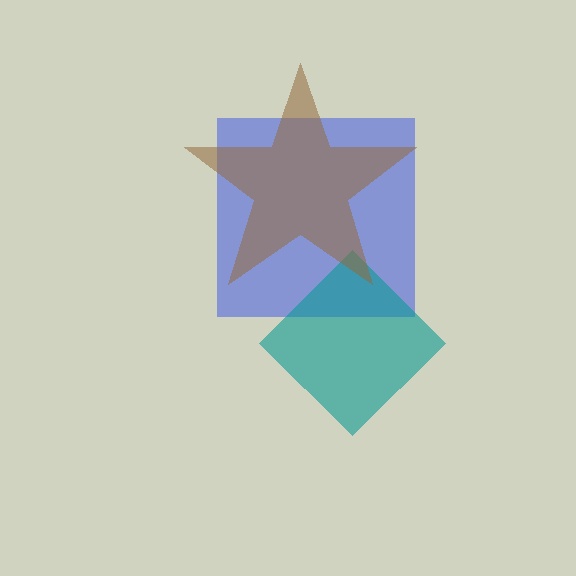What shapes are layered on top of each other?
The layered shapes are: a blue square, a teal diamond, a brown star.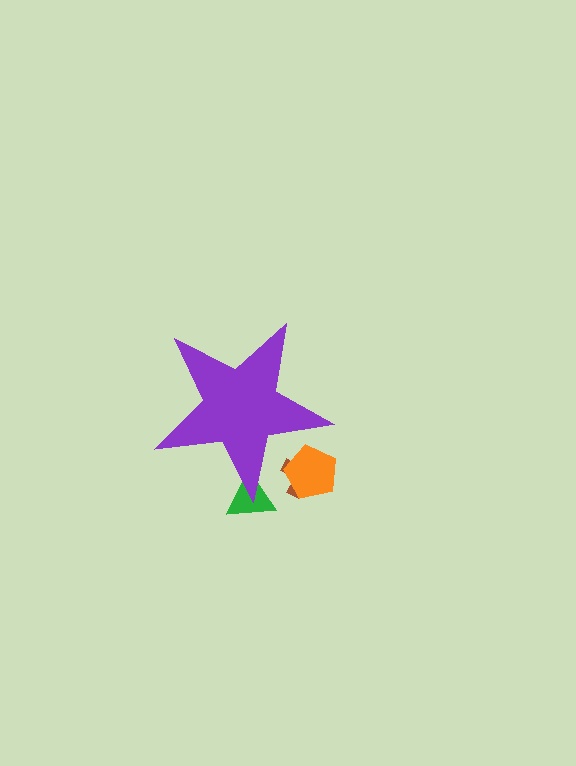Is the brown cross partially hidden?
Yes, the brown cross is partially hidden behind the purple star.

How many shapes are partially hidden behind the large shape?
3 shapes are partially hidden.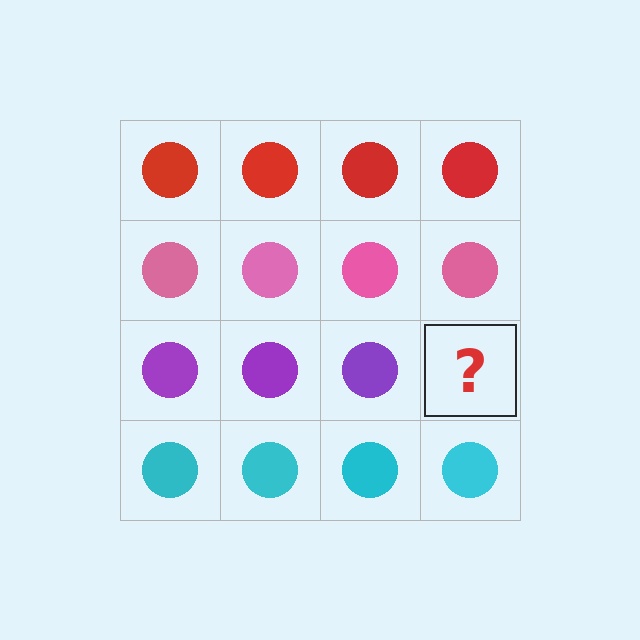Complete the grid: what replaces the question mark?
The question mark should be replaced with a purple circle.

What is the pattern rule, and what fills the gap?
The rule is that each row has a consistent color. The gap should be filled with a purple circle.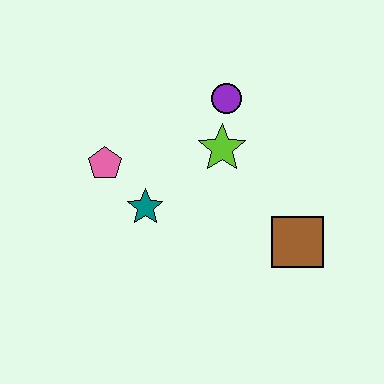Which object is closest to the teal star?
The pink pentagon is closest to the teal star.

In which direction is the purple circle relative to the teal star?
The purple circle is above the teal star.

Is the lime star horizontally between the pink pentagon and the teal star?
No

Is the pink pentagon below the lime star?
Yes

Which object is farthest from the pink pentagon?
The brown square is farthest from the pink pentagon.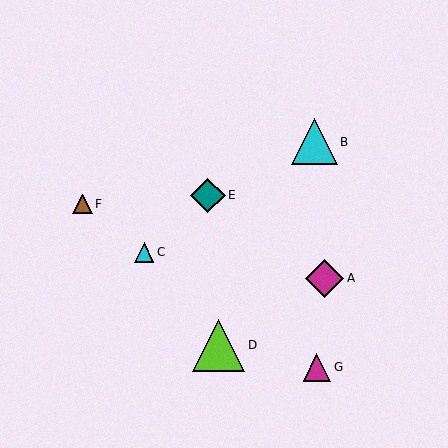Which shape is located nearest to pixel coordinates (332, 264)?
The magenta diamond (labeled A) at (325, 278) is nearest to that location.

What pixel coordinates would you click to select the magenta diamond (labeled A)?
Click at (325, 278) to select the magenta diamond A.